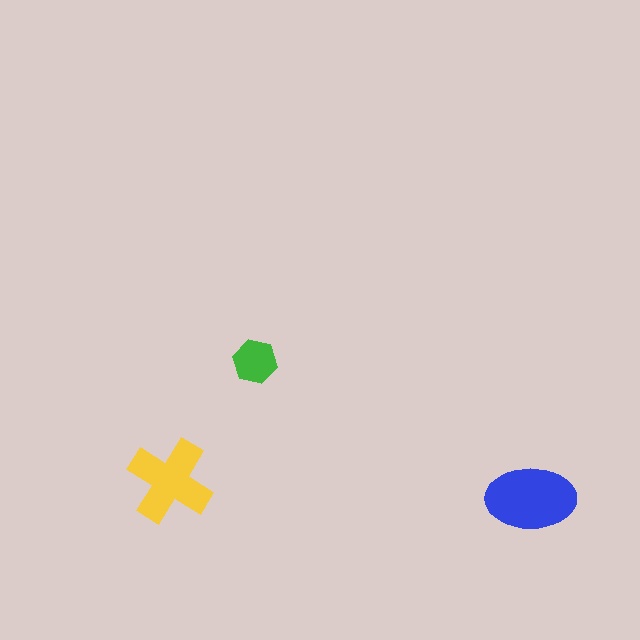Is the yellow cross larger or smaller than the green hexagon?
Larger.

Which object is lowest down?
The blue ellipse is bottommost.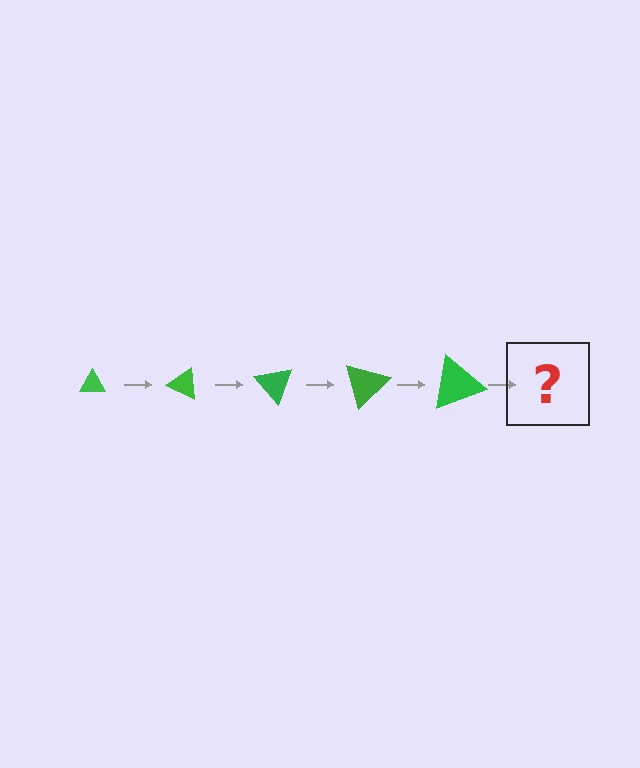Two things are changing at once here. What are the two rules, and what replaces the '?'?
The two rules are that the triangle grows larger each step and it rotates 25 degrees each step. The '?' should be a triangle, larger than the previous one and rotated 125 degrees from the start.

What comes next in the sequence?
The next element should be a triangle, larger than the previous one and rotated 125 degrees from the start.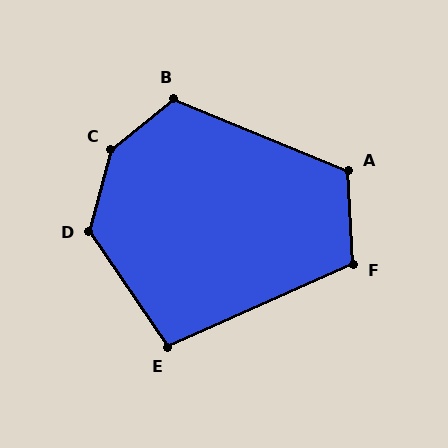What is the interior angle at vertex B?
Approximately 118 degrees (obtuse).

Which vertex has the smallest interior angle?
E, at approximately 100 degrees.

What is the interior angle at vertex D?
Approximately 131 degrees (obtuse).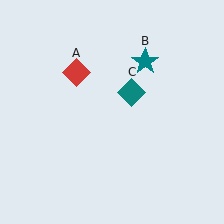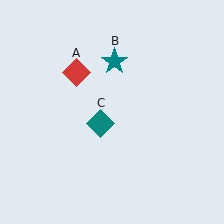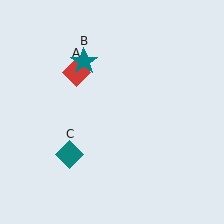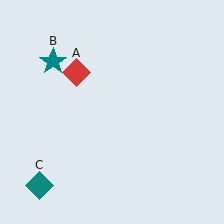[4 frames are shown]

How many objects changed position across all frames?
2 objects changed position: teal star (object B), teal diamond (object C).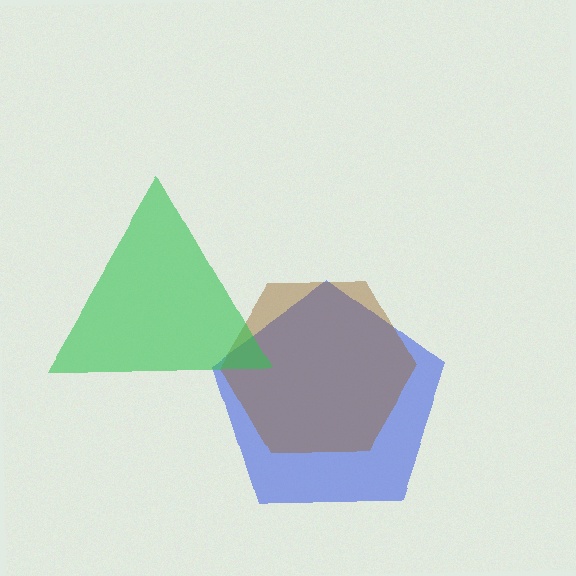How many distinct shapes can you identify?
There are 3 distinct shapes: a blue pentagon, a brown hexagon, a green triangle.